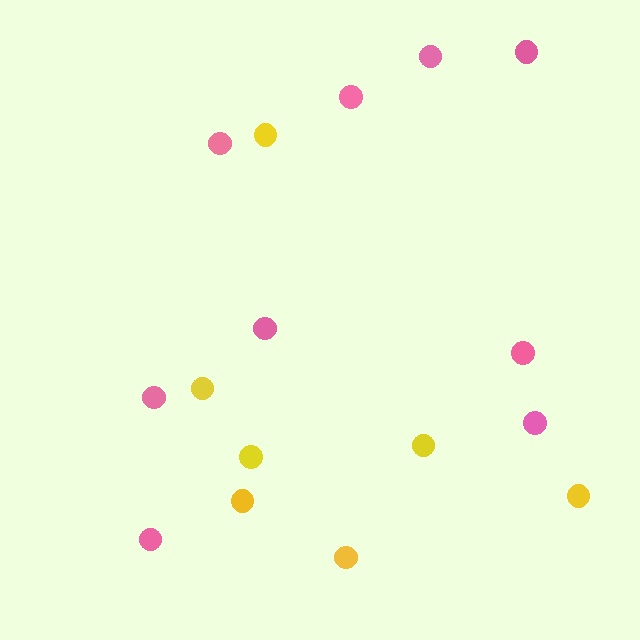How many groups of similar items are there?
There are 2 groups: one group of pink circles (9) and one group of yellow circles (7).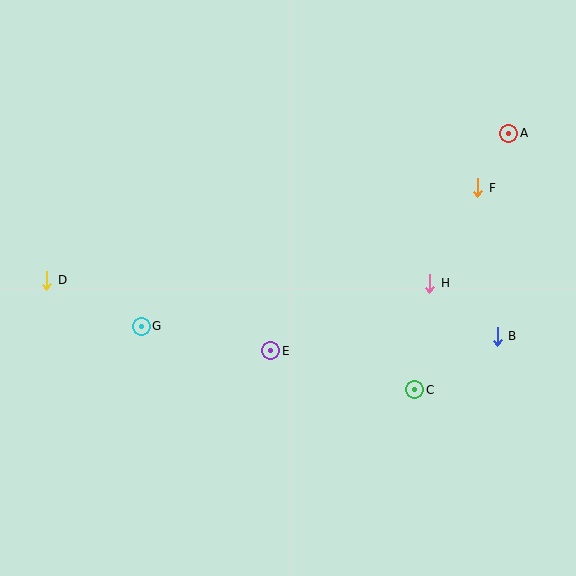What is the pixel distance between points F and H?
The distance between F and H is 107 pixels.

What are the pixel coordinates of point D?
Point D is at (47, 280).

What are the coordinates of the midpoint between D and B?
The midpoint between D and B is at (272, 308).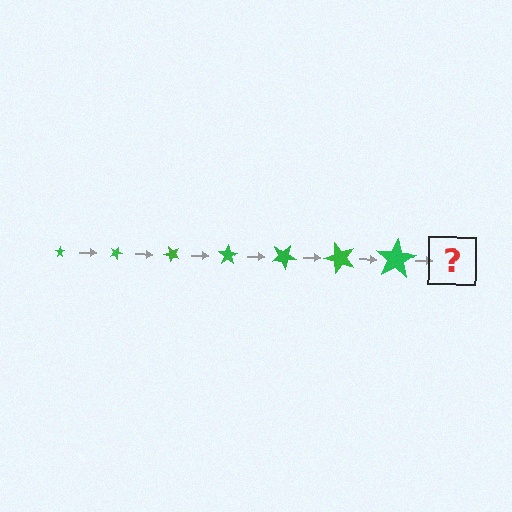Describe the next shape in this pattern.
It should be a star, larger than the previous one and rotated 175 degrees from the start.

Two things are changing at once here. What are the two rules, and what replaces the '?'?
The two rules are that the star grows larger each step and it rotates 25 degrees each step. The '?' should be a star, larger than the previous one and rotated 175 degrees from the start.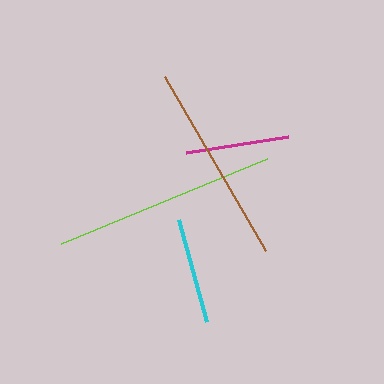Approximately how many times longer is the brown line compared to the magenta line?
The brown line is approximately 1.9 times the length of the magenta line.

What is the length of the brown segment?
The brown segment is approximately 201 pixels long.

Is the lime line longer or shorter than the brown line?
The lime line is longer than the brown line.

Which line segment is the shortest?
The magenta line is the shortest at approximately 103 pixels.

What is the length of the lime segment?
The lime segment is approximately 223 pixels long.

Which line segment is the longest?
The lime line is the longest at approximately 223 pixels.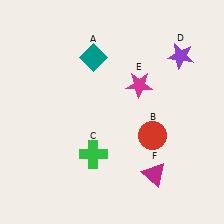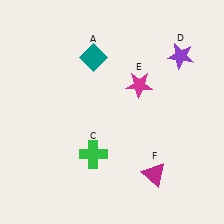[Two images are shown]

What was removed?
The red circle (B) was removed in Image 2.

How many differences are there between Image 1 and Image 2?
There is 1 difference between the two images.